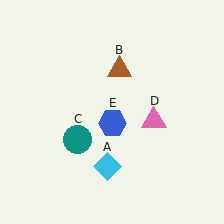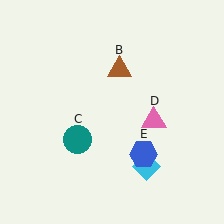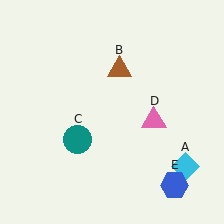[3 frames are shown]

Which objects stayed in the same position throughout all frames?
Brown triangle (object B) and teal circle (object C) and pink triangle (object D) remained stationary.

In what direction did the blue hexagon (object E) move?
The blue hexagon (object E) moved down and to the right.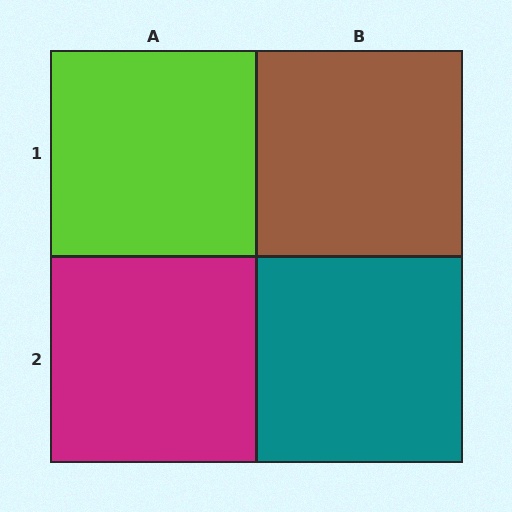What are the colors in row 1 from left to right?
Lime, brown.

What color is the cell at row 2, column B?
Teal.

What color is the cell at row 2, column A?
Magenta.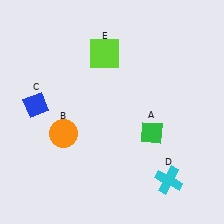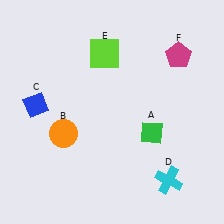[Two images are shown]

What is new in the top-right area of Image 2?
A magenta pentagon (F) was added in the top-right area of Image 2.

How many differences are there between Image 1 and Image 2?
There is 1 difference between the two images.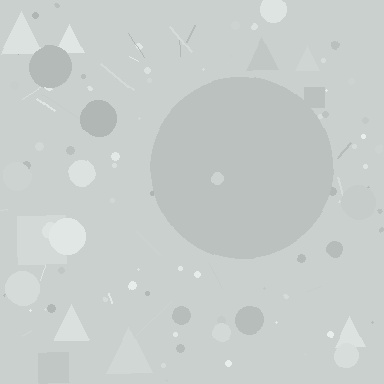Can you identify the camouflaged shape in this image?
The camouflaged shape is a circle.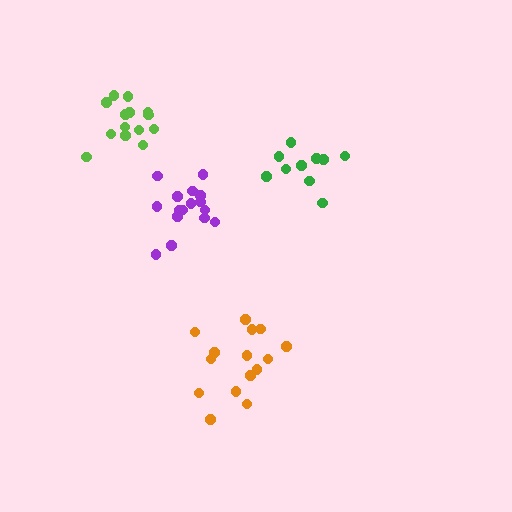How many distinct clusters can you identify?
There are 4 distinct clusters.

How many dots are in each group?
Group 1: 10 dots, Group 2: 14 dots, Group 3: 15 dots, Group 4: 16 dots (55 total).